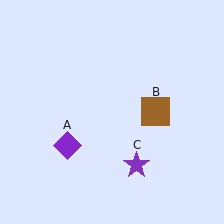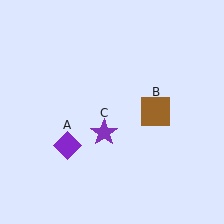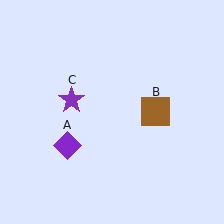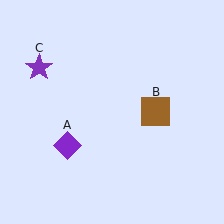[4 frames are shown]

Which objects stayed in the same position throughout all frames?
Purple diamond (object A) and brown square (object B) remained stationary.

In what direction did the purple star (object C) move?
The purple star (object C) moved up and to the left.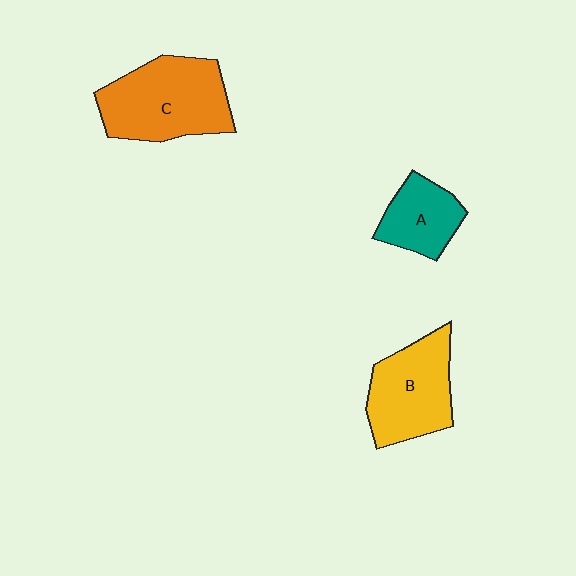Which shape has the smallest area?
Shape A (teal).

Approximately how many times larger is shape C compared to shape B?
Approximately 1.2 times.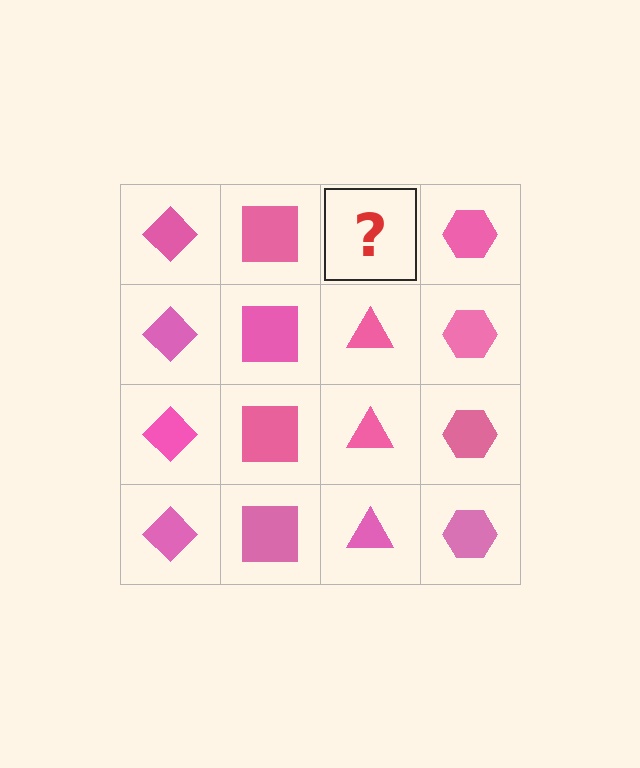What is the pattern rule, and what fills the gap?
The rule is that each column has a consistent shape. The gap should be filled with a pink triangle.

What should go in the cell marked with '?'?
The missing cell should contain a pink triangle.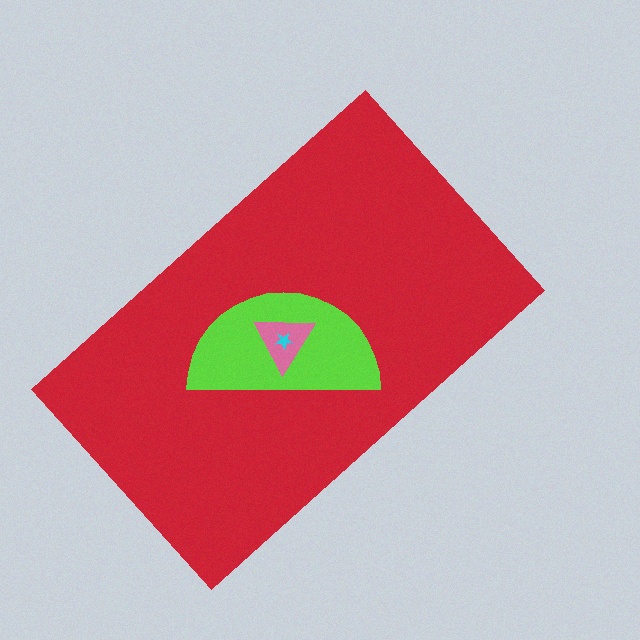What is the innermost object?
The cyan star.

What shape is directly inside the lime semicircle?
The pink triangle.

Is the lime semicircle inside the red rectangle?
Yes.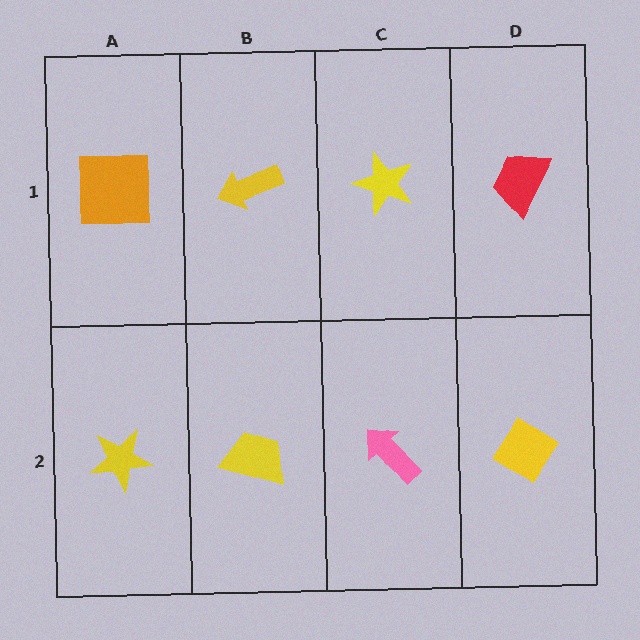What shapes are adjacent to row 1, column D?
A yellow diamond (row 2, column D), a yellow star (row 1, column C).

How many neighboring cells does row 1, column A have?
2.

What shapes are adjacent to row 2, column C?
A yellow star (row 1, column C), a yellow trapezoid (row 2, column B), a yellow diamond (row 2, column D).